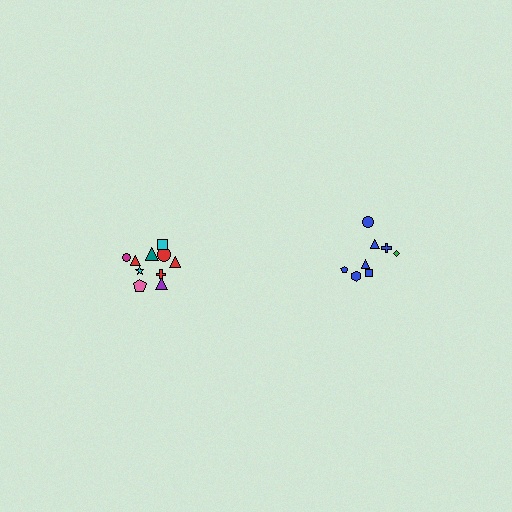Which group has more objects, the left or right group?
The left group.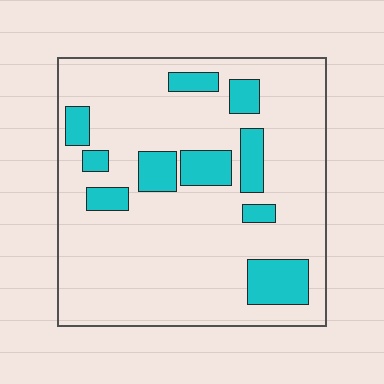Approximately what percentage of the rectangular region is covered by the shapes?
Approximately 20%.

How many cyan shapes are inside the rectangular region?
10.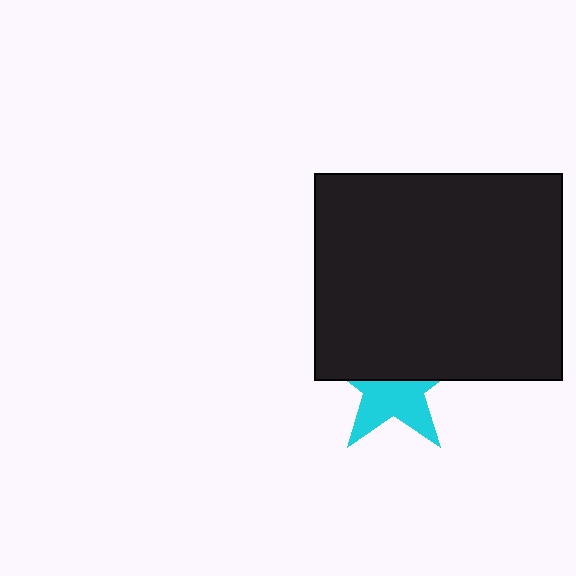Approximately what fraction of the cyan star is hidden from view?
Roughly 51% of the cyan star is hidden behind the black rectangle.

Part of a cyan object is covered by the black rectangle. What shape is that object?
It is a star.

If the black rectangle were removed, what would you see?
You would see the complete cyan star.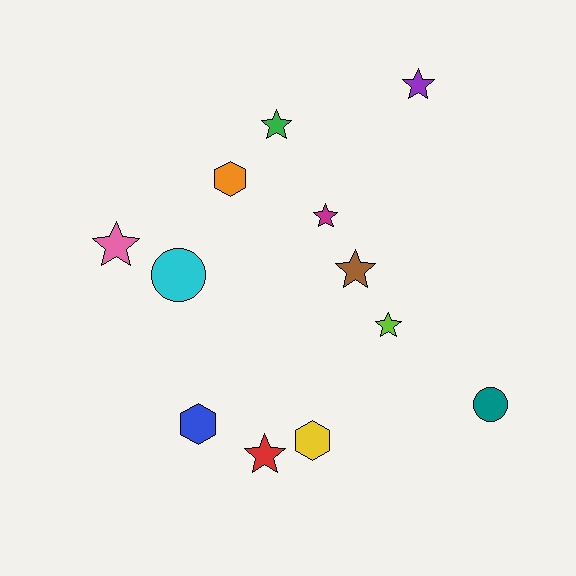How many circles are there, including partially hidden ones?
There are 2 circles.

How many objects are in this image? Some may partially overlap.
There are 12 objects.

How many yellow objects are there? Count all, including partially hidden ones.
There is 1 yellow object.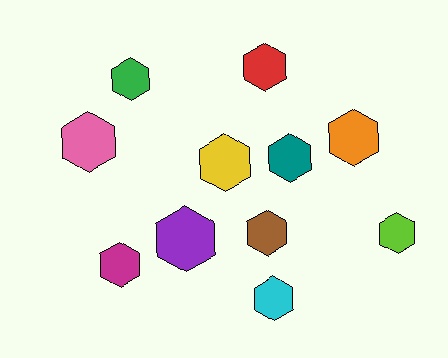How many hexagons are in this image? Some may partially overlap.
There are 11 hexagons.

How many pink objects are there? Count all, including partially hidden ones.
There is 1 pink object.